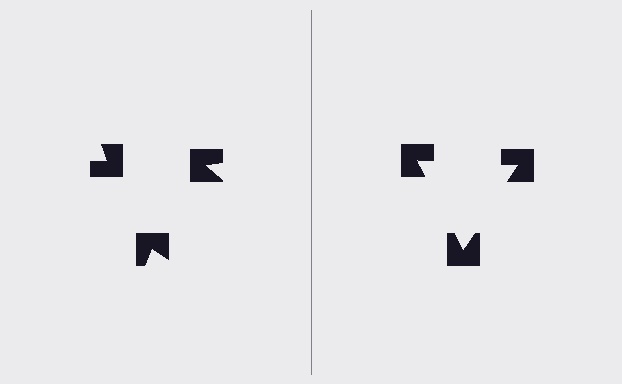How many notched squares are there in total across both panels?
6 — 3 on each side.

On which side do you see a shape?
An illusory triangle appears on the right side. On the left side the wedge cuts are rotated, so no coherent shape forms.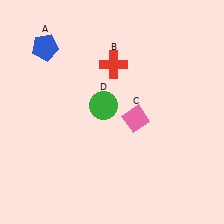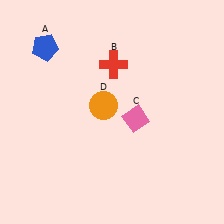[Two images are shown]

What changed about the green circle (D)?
In Image 1, D is green. In Image 2, it changed to orange.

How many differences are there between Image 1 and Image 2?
There is 1 difference between the two images.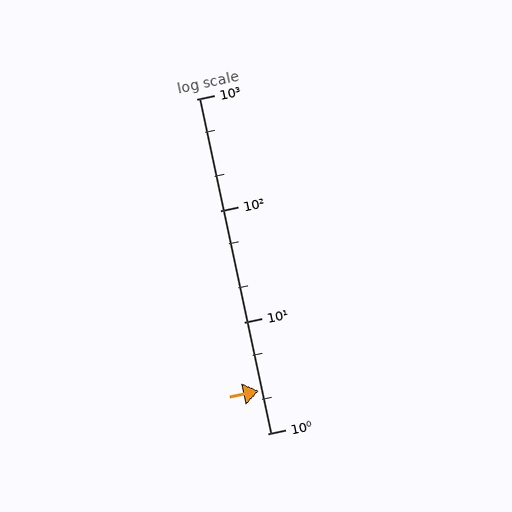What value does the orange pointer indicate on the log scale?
The pointer indicates approximately 2.4.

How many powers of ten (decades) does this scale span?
The scale spans 3 decades, from 1 to 1000.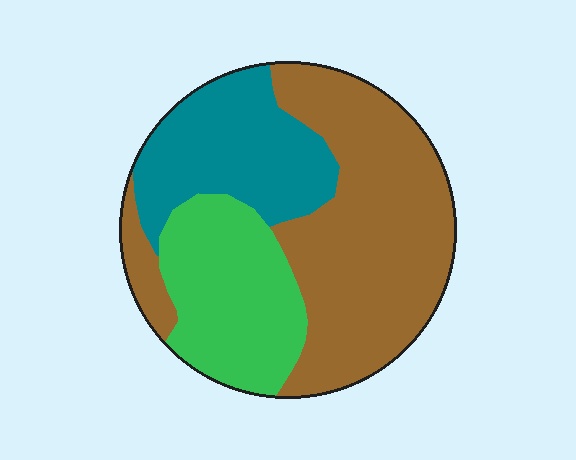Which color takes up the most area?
Brown, at roughly 50%.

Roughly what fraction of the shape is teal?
Teal covers 25% of the shape.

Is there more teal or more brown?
Brown.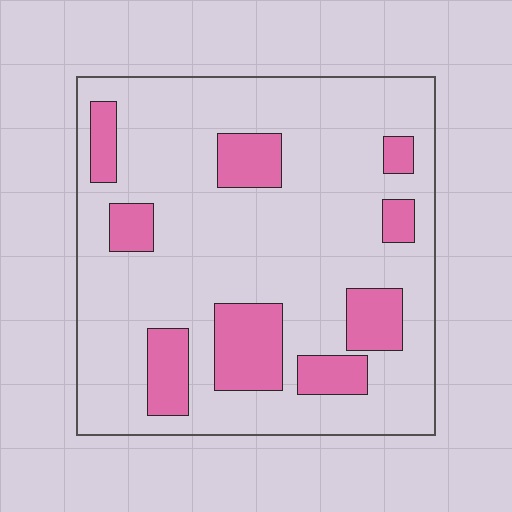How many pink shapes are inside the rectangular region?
9.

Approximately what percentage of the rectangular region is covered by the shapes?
Approximately 20%.